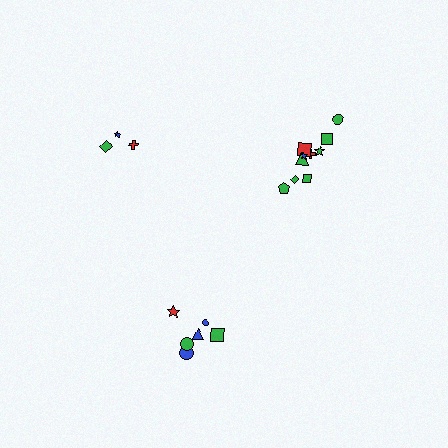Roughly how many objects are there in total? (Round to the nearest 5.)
Roughly 20 objects in total.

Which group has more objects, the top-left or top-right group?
The top-right group.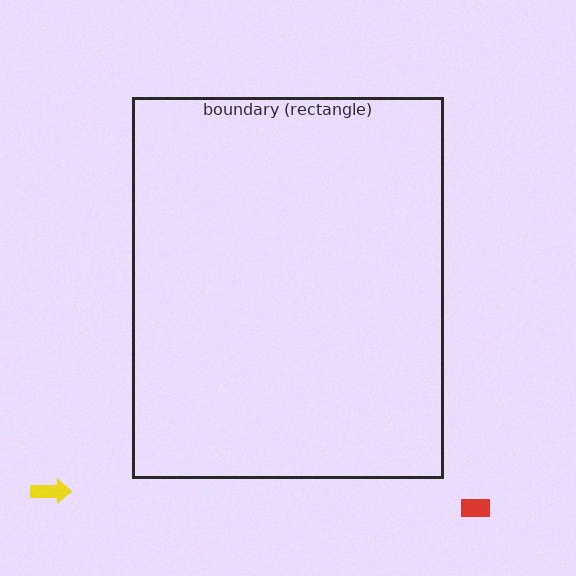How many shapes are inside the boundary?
0 inside, 2 outside.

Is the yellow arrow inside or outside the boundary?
Outside.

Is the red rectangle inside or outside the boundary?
Outside.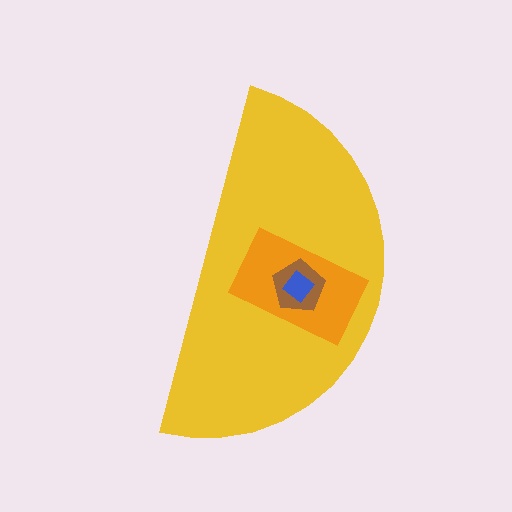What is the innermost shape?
The blue diamond.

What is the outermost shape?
The yellow semicircle.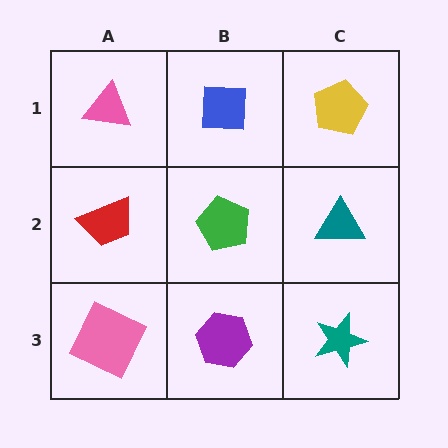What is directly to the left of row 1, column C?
A blue square.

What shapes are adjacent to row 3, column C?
A teal triangle (row 2, column C), a purple hexagon (row 3, column B).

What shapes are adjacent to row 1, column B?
A green pentagon (row 2, column B), a pink triangle (row 1, column A), a yellow pentagon (row 1, column C).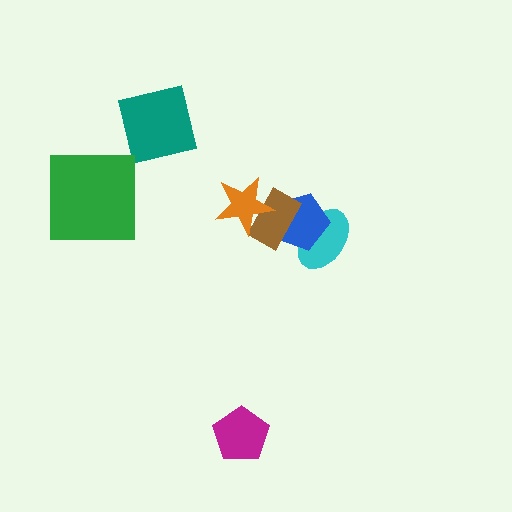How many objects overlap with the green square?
0 objects overlap with the green square.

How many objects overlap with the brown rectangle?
3 objects overlap with the brown rectangle.